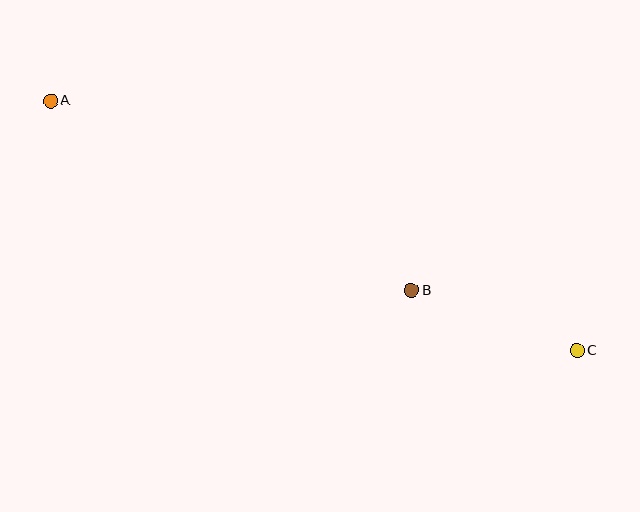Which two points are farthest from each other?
Points A and C are farthest from each other.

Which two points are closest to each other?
Points B and C are closest to each other.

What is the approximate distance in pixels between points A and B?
The distance between A and B is approximately 408 pixels.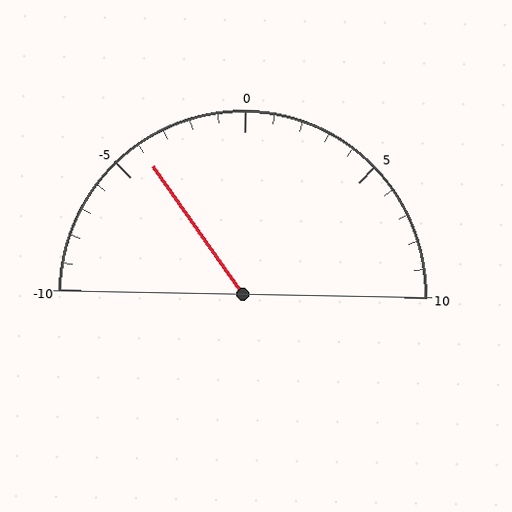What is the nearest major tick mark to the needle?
The nearest major tick mark is -5.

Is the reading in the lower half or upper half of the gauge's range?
The reading is in the lower half of the range (-10 to 10).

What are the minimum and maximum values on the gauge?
The gauge ranges from -10 to 10.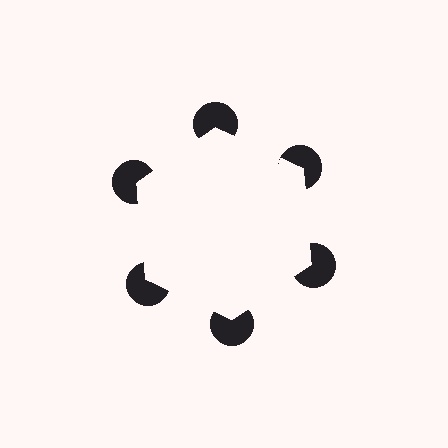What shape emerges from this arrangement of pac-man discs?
An illusory hexagon — its edges are inferred from the aligned wedge cuts in the pac-man discs, not physically drawn.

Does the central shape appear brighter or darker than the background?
It typically appears slightly brighter than the background, even though no actual brightness change is drawn.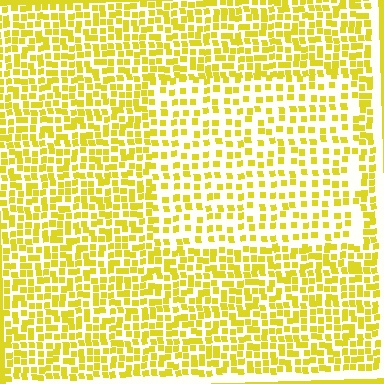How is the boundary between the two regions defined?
The boundary is defined by a change in element density (approximately 1.8x ratio). All elements are the same color, size, and shape.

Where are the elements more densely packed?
The elements are more densely packed outside the rectangle boundary.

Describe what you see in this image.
The image contains small yellow elements arranged at two different densities. A rectangle-shaped region is visible where the elements are less densely packed than the surrounding area.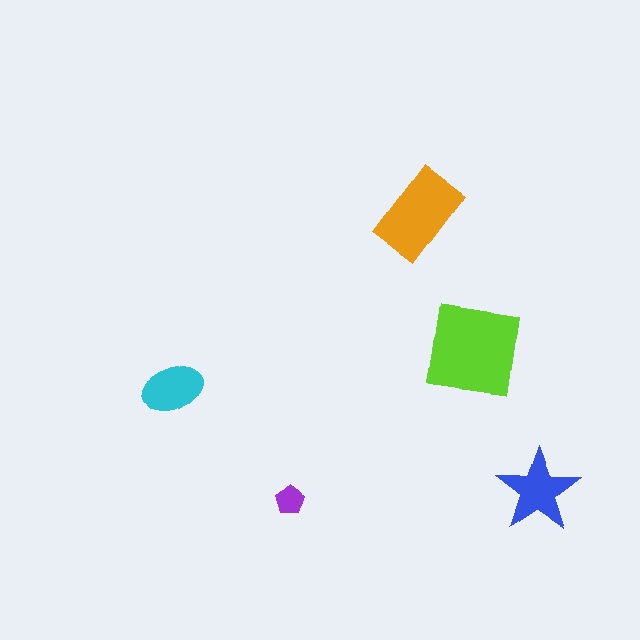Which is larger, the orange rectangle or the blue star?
The orange rectangle.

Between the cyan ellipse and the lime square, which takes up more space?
The lime square.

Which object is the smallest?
The purple pentagon.